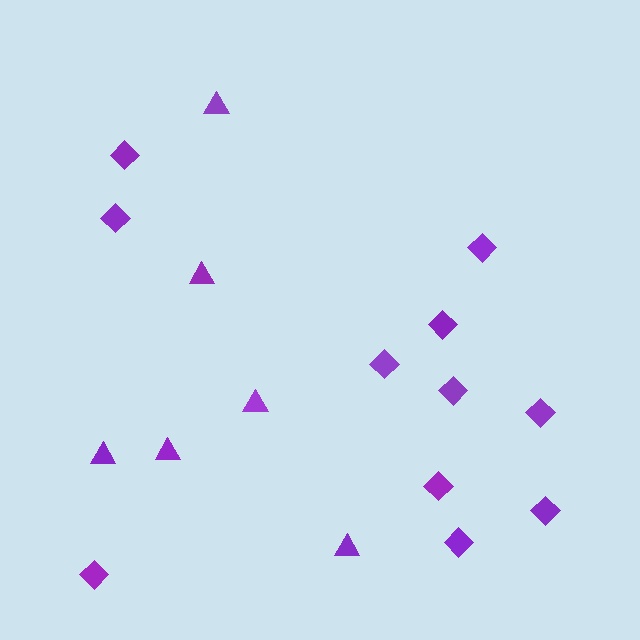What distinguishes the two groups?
There are 2 groups: one group of triangles (6) and one group of diamonds (11).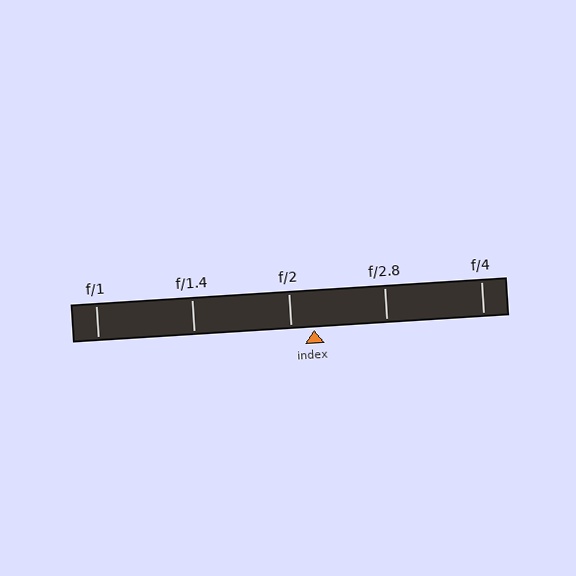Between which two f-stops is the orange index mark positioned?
The index mark is between f/2 and f/2.8.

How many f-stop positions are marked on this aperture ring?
There are 5 f-stop positions marked.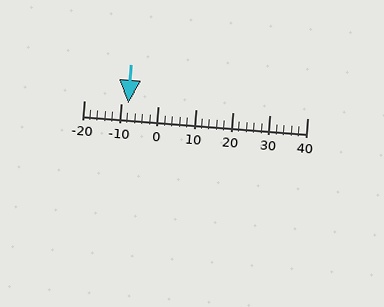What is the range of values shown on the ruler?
The ruler shows values from -20 to 40.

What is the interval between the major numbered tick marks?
The major tick marks are spaced 10 units apart.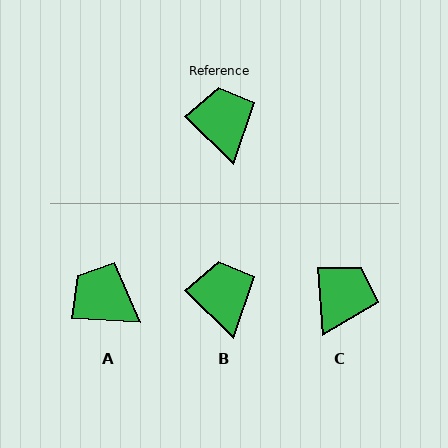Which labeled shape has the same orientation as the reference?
B.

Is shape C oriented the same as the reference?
No, it is off by about 41 degrees.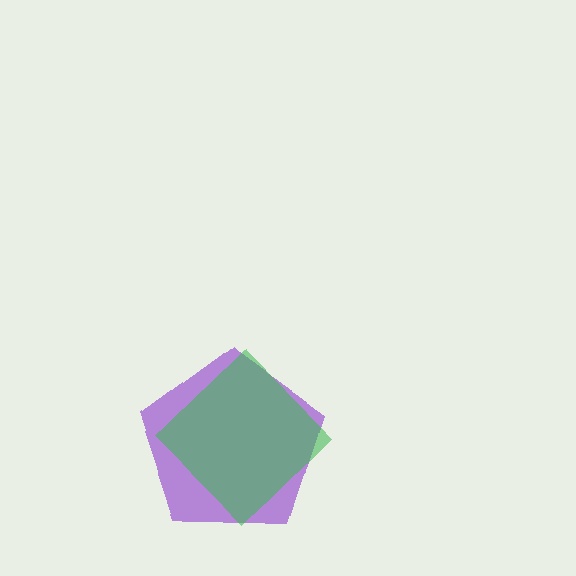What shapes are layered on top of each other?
The layered shapes are: a purple pentagon, a green diamond.